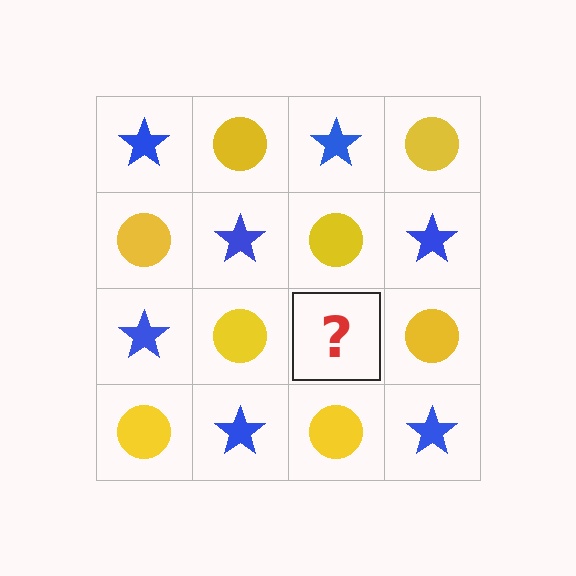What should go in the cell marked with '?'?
The missing cell should contain a blue star.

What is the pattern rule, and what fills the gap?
The rule is that it alternates blue star and yellow circle in a checkerboard pattern. The gap should be filled with a blue star.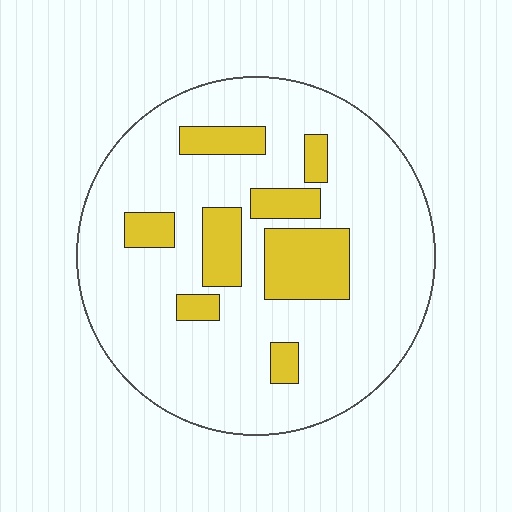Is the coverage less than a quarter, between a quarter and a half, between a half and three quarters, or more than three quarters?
Less than a quarter.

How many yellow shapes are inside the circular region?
8.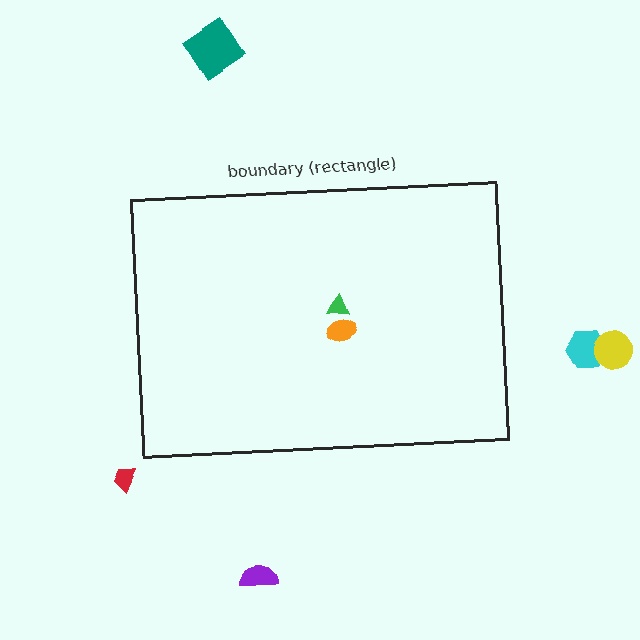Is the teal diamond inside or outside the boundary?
Outside.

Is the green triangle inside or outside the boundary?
Inside.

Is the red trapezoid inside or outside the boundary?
Outside.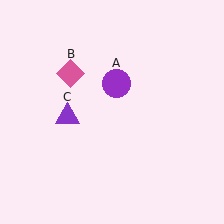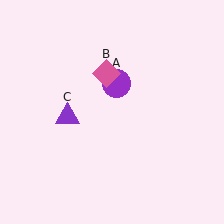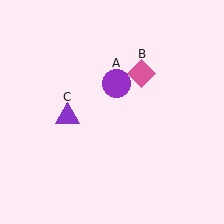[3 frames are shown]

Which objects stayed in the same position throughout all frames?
Purple circle (object A) and purple triangle (object C) remained stationary.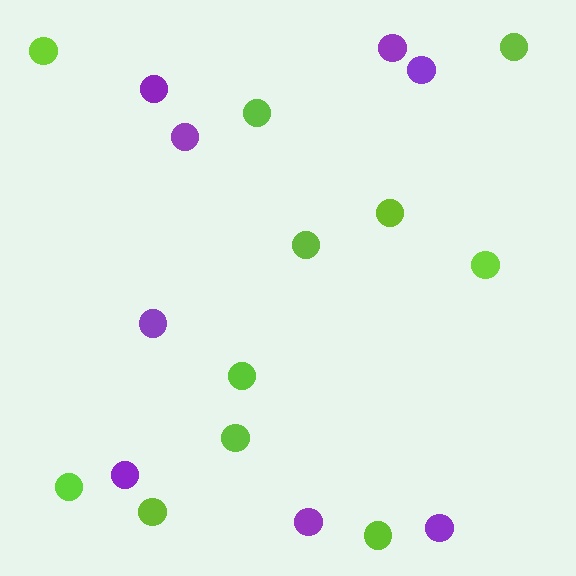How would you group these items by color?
There are 2 groups: one group of purple circles (8) and one group of lime circles (11).